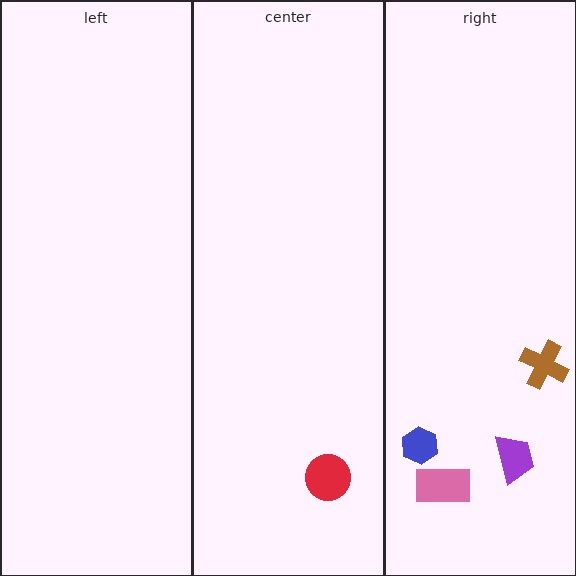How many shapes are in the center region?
1.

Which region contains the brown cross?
The right region.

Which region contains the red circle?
The center region.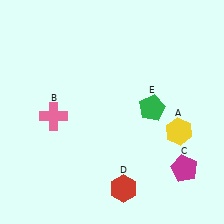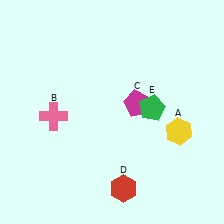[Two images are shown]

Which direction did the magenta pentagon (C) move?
The magenta pentagon (C) moved up.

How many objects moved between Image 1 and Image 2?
1 object moved between the two images.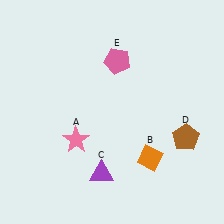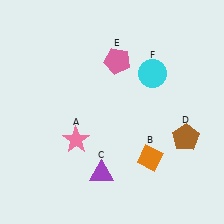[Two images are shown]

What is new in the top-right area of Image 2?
A cyan circle (F) was added in the top-right area of Image 2.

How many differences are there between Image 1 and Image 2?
There is 1 difference between the two images.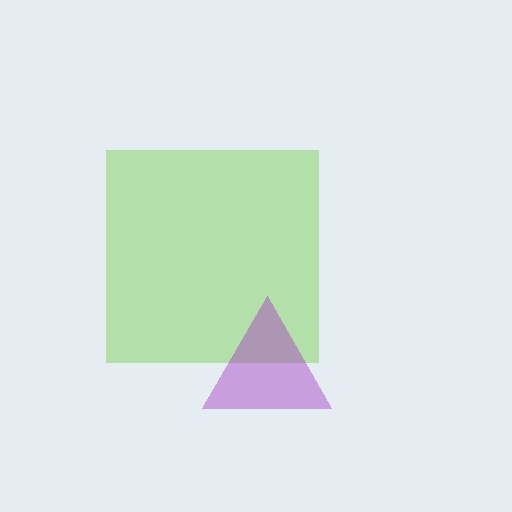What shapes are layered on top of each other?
The layered shapes are: a lime square, a purple triangle.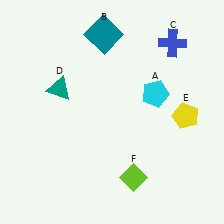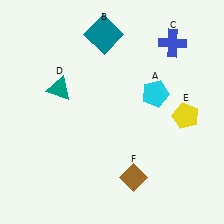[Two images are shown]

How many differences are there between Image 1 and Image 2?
There is 1 difference between the two images.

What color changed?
The diamond (F) changed from lime in Image 1 to brown in Image 2.